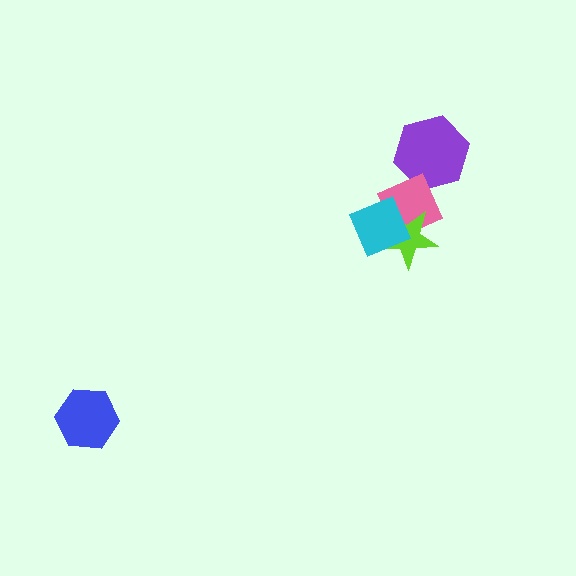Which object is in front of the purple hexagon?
The pink diamond is in front of the purple hexagon.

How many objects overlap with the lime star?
2 objects overlap with the lime star.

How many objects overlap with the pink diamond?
3 objects overlap with the pink diamond.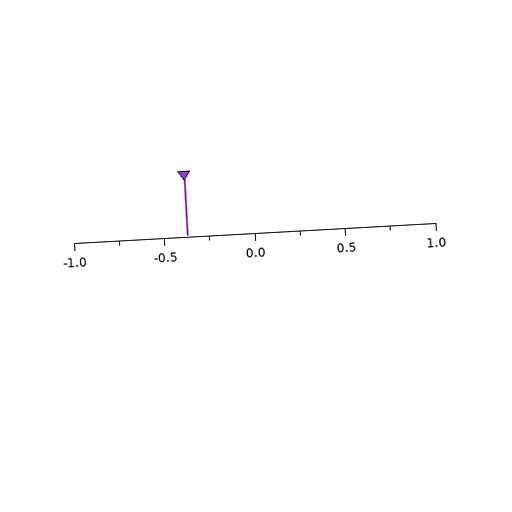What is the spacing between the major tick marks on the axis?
The major ticks are spaced 0.5 apart.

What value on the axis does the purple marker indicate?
The marker indicates approximately -0.38.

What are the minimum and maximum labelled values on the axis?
The axis runs from -1.0 to 1.0.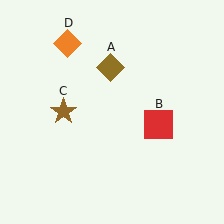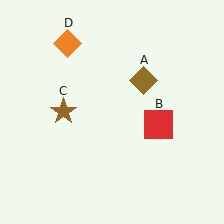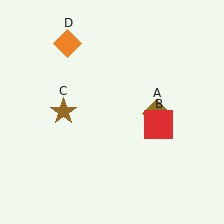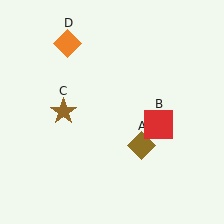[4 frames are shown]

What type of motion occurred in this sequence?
The brown diamond (object A) rotated clockwise around the center of the scene.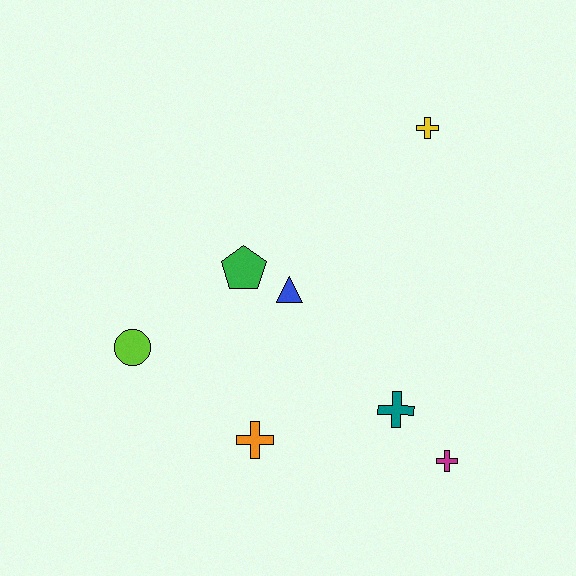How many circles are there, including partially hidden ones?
There is 1 circle.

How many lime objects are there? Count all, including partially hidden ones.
There is 1 lime object.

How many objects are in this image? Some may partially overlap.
There are 7 objects.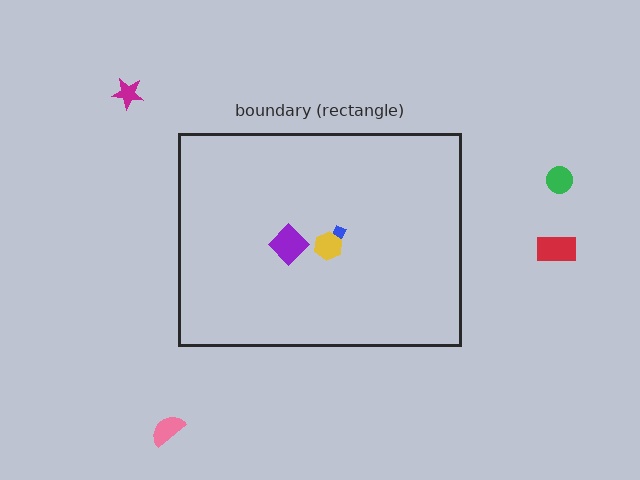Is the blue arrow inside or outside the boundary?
Inside.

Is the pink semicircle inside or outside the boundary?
Outside.